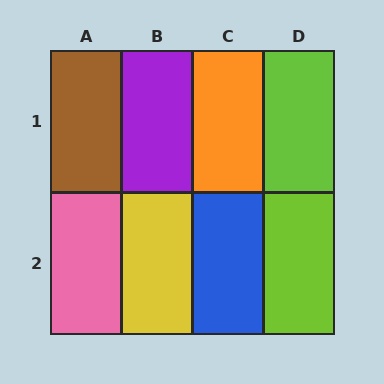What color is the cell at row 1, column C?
Orange.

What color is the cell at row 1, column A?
Brown.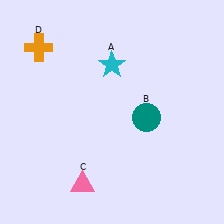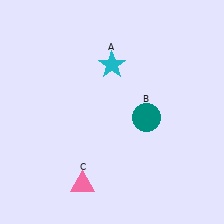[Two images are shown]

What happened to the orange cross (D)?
The orange cross (D) was removed in Image 2. It was in the top-left area of Image 1.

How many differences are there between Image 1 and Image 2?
There is 1 difference between the two images.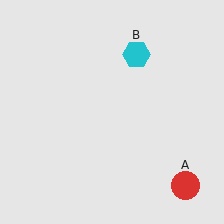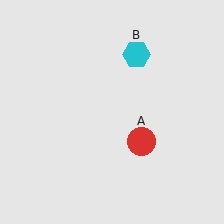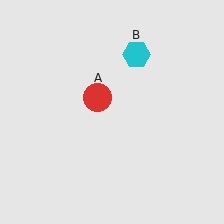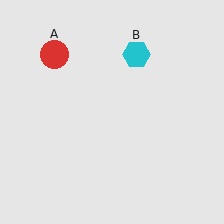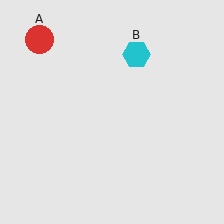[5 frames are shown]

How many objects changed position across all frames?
1 object changed position: red circle (object A).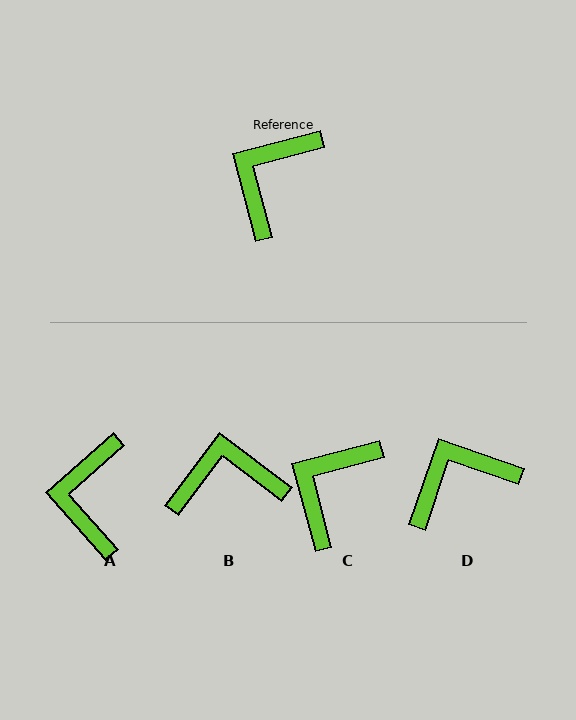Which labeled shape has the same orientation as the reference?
C.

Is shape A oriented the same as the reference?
No, it is off by about 27 degrees.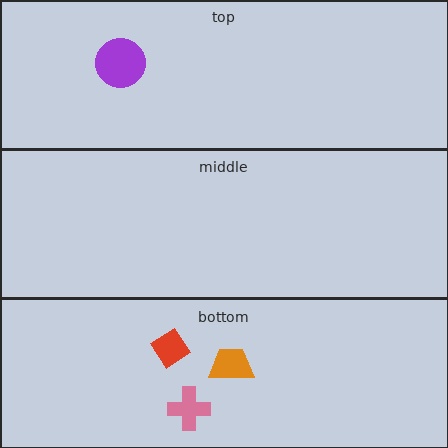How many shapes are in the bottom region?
3.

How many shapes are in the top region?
1.